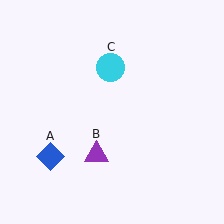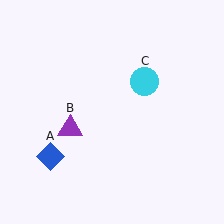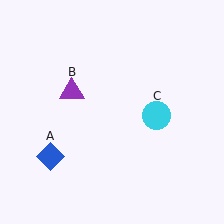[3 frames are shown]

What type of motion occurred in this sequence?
The purple triangle (object B), cyan circle (object C) rotated clockwise around the center of the scene.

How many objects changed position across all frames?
2 objects changed position: purple triangle (object B), cyan circle (object C).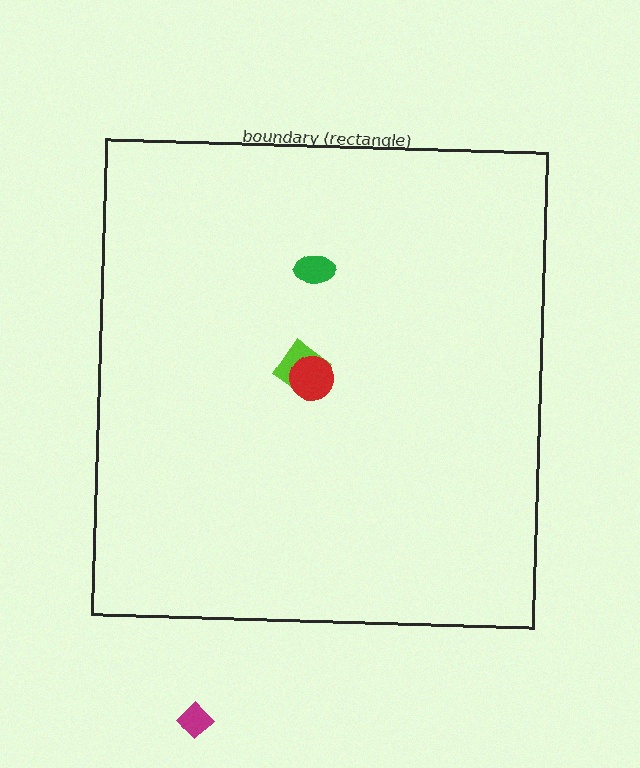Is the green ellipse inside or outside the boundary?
Inside.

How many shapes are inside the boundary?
3 inside, 1 outside.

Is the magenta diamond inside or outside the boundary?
Outside.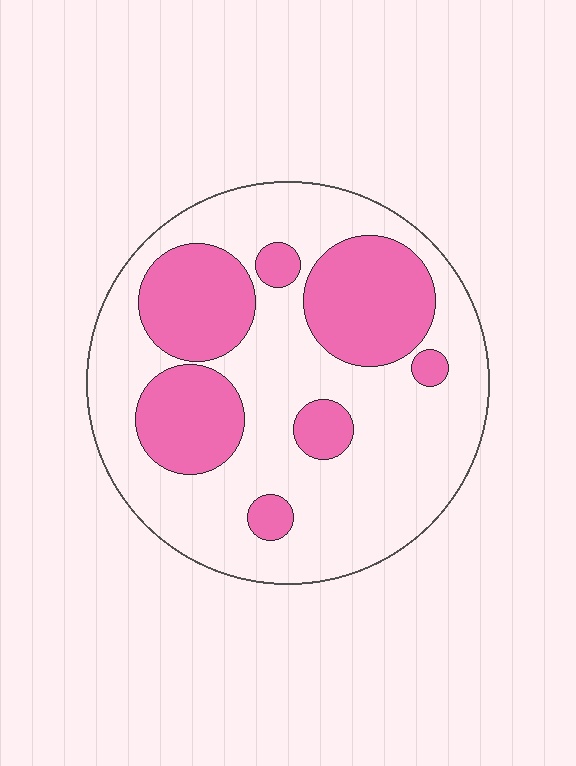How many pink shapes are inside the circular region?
7.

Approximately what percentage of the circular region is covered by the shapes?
Approximately 35%.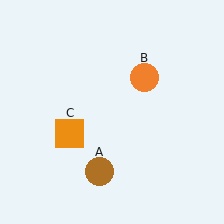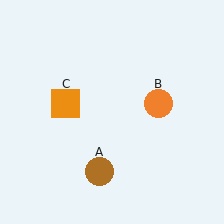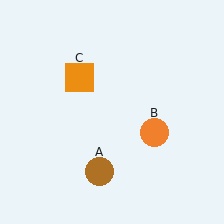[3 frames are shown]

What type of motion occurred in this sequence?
The orange circle (object B), orange square (object C) rotated clockwise around the center of the scene.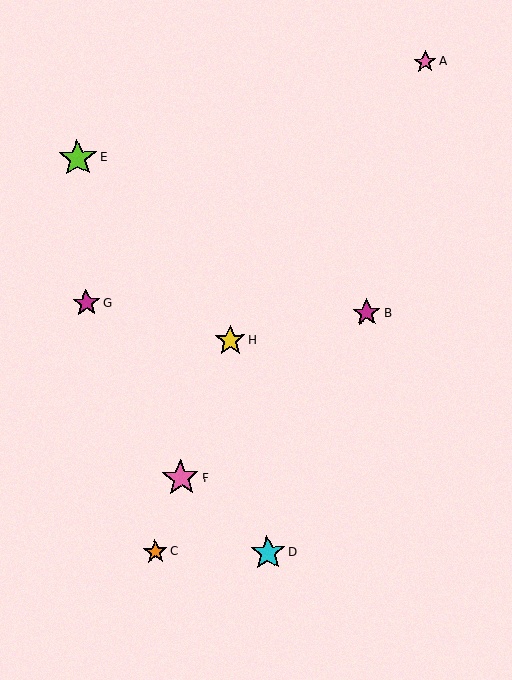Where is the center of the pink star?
The center of the pink star is at (425, 62).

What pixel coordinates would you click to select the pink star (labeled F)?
Click at (180, 478) to select the pink star F.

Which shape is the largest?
The lime star (labeled E) is the largest.